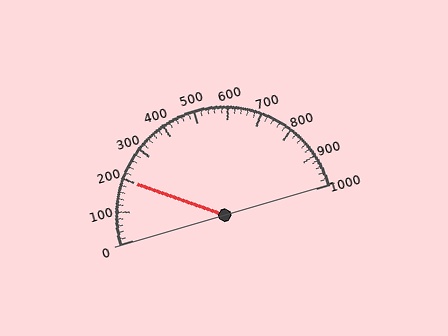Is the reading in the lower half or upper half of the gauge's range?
The reading is in the lower half of the range (0 to 1000).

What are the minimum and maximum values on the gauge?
The gauge ranges from 0 to 1000.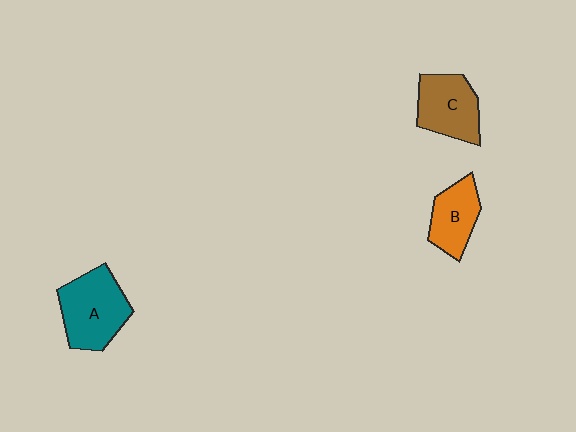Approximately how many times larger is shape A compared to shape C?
Approximately 1.2 times.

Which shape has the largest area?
Shape A (teal).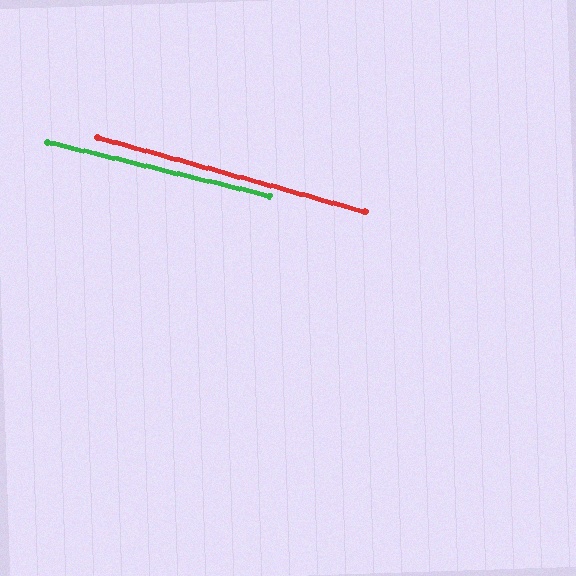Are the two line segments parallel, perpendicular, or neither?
Parallel — their directions differ by only 2.0°.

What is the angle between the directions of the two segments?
Approximately 2 degrees.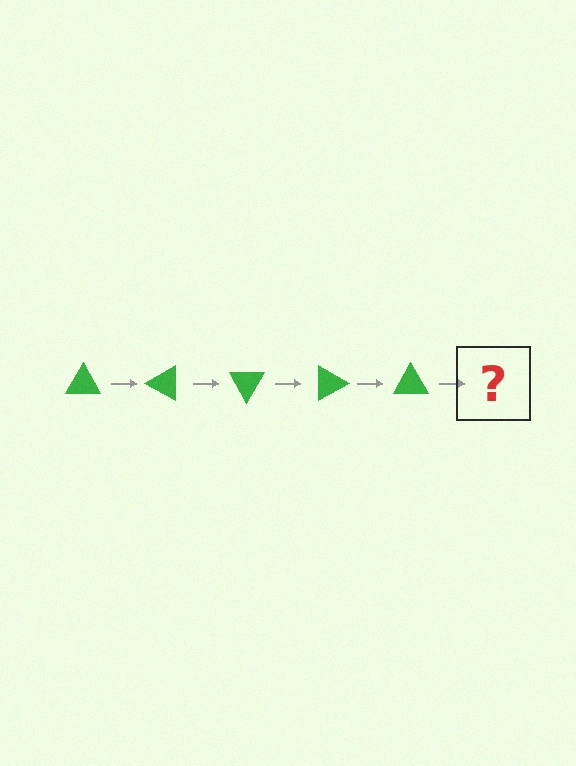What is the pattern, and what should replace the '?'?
The pattern is that the triangle rotates 30 degrees each step. The '?' should be a green triangle rotated 150 degrees.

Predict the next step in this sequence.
The next step is a green triangle rotated 150 degrees.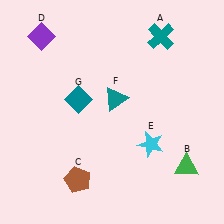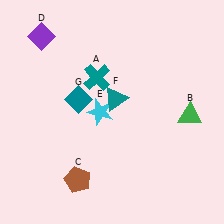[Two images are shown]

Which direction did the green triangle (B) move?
The green triangle (B) moved up.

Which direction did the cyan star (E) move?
The cyan star (E) moved left.